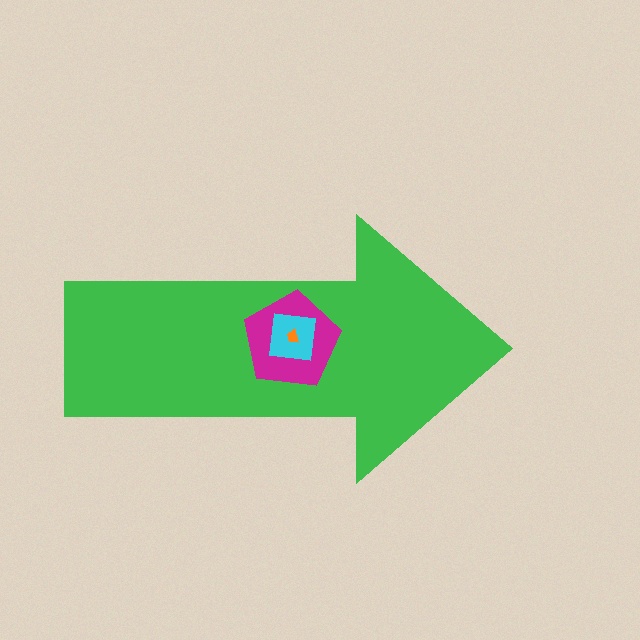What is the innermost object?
The orange trapezoid.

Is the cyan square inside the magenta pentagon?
Yes.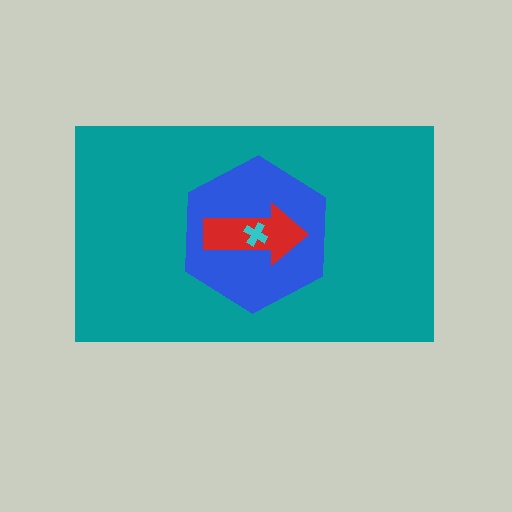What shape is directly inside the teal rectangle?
The blue hexagon.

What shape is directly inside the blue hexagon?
The red arrow.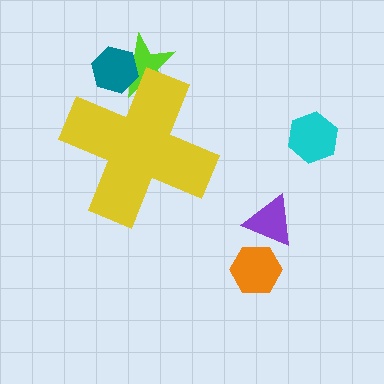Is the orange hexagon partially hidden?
No, the orange hexagon is fully visible.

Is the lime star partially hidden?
Yes, the lime star is partially hidden behind the yellow cross.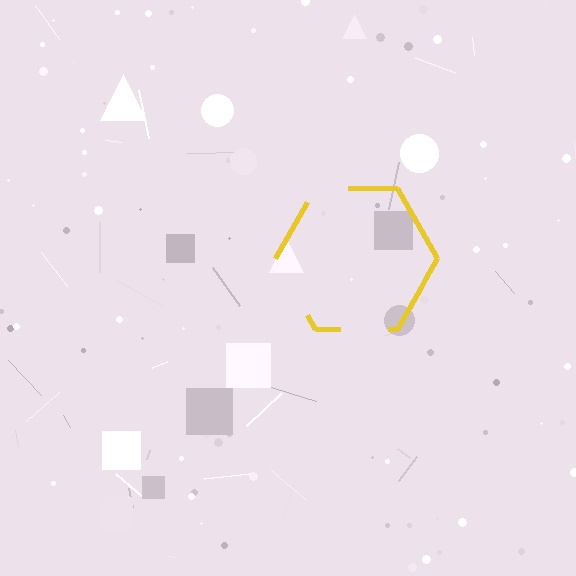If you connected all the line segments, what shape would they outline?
They would outline a hexagon.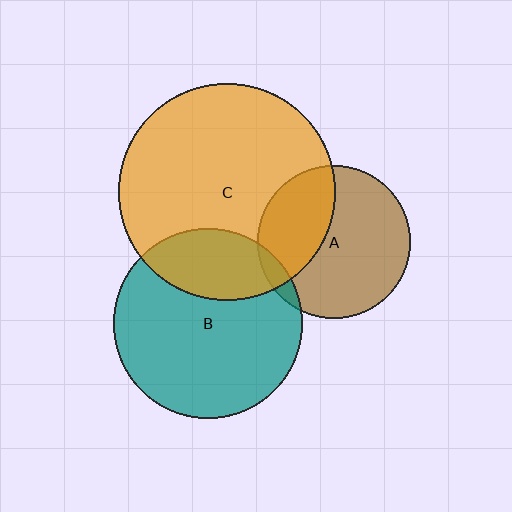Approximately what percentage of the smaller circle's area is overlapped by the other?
Approximately 5%.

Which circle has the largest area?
Circle C (orange).